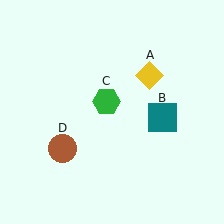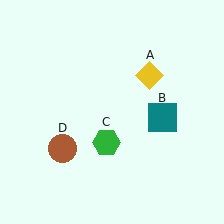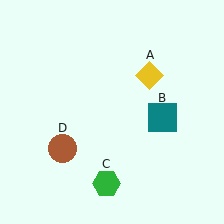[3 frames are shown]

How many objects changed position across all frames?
1 object changed position: green hexagon (object C).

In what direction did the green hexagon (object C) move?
The green hexagon (object C) moved down.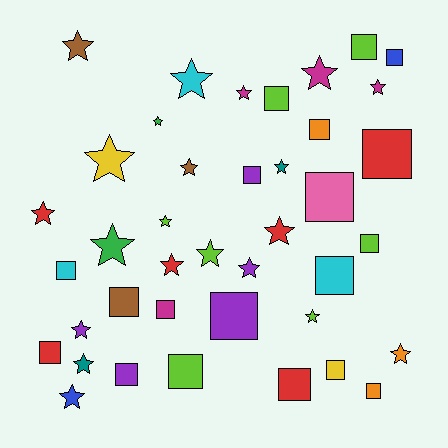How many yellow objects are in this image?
There are 2 yellow objects.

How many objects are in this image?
There are 40 objects.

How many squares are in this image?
There are 19 squares.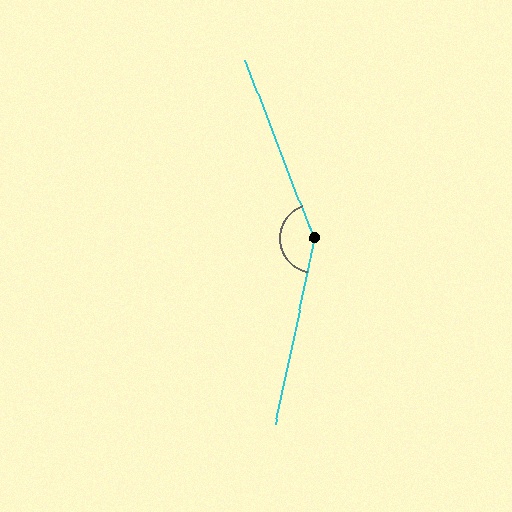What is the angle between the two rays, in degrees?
Approximately 147 degrees.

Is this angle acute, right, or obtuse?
It is obtuse.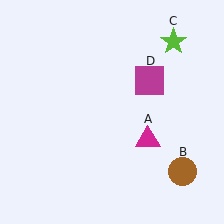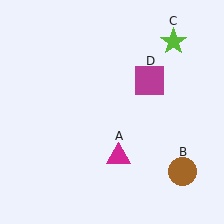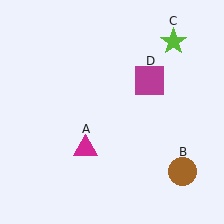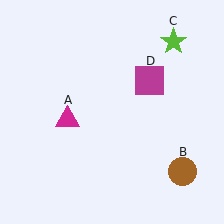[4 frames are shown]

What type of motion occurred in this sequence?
The magenta triangle (object A) rotated clockwise around the center of the scene.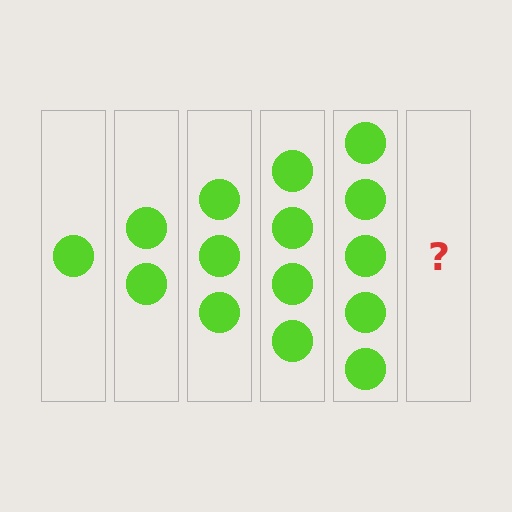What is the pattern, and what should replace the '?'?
The pattern is that each step adds one more circle. The '?' should be 6 circles.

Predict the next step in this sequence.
The next step is 6 circles.